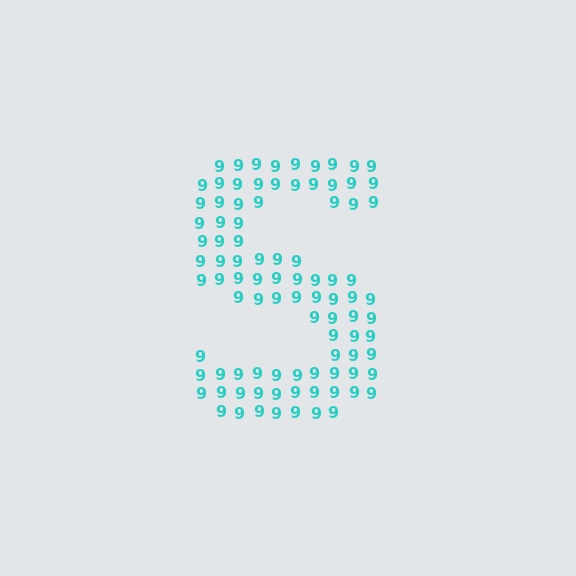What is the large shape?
The large shape is the letter S.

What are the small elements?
The small elements are digit 9's.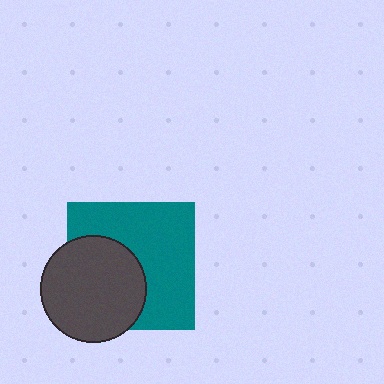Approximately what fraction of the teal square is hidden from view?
Roughly 40% of the teal square is hidden behind the dark gray circle.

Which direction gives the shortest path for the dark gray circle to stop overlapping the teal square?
Moving toward the lower-left gives the shortest separation.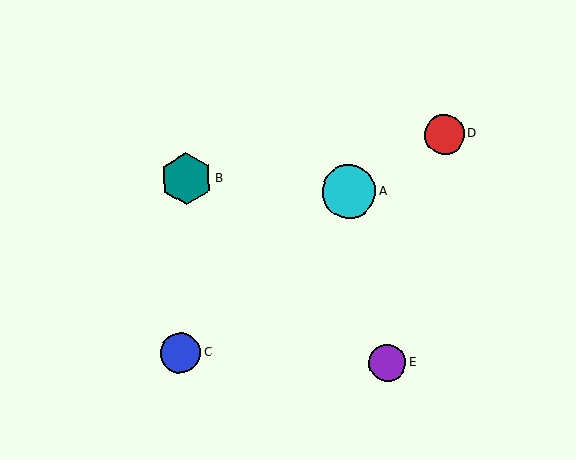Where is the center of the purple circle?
The center of the purple circle is at (387, 363).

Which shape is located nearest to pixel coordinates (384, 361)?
The purple circle (labeled E) at (387, 363) is nearest to that location.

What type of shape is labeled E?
Shape E is a purple circle.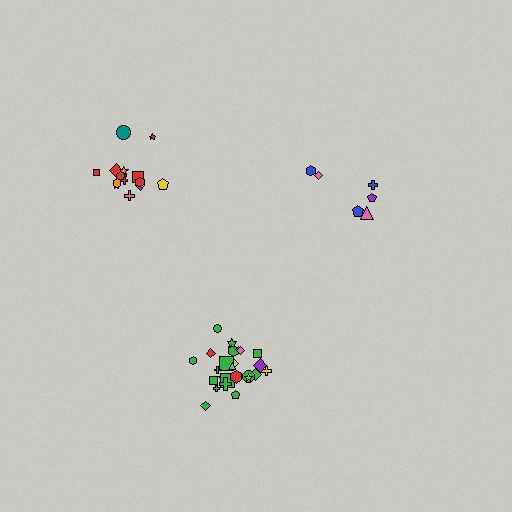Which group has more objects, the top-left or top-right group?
The top-left group.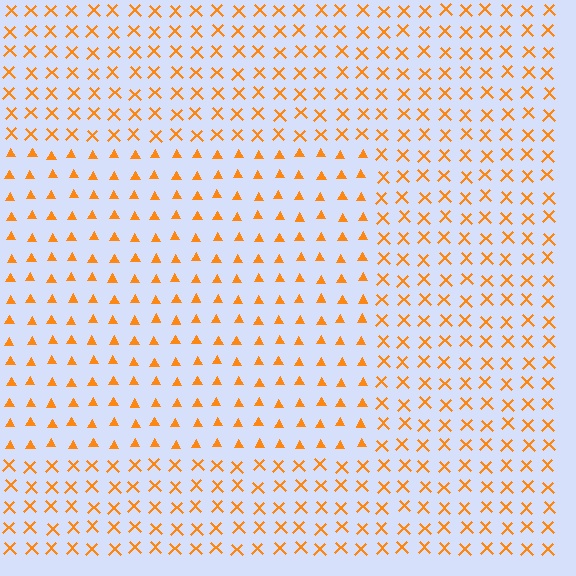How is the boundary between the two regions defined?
The boundary is defined by a change in element shape: triangles inside vs. X marks outside. All elements share the same color and spacing.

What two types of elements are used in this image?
The image uses triangles inside the rectangle region and X marks outside it.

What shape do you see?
I see a rectangle.